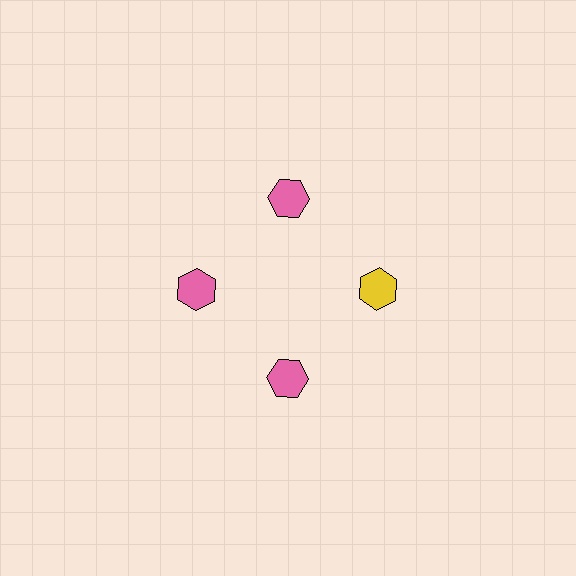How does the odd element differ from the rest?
It has a different color: yellow instead of pink.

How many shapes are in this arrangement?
There are 4 shapes arranged in a ring pattern.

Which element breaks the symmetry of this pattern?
The yellow hexagon at roughly the 3 o'clock position breaks the symmetry. All other shapes are pink hexagons.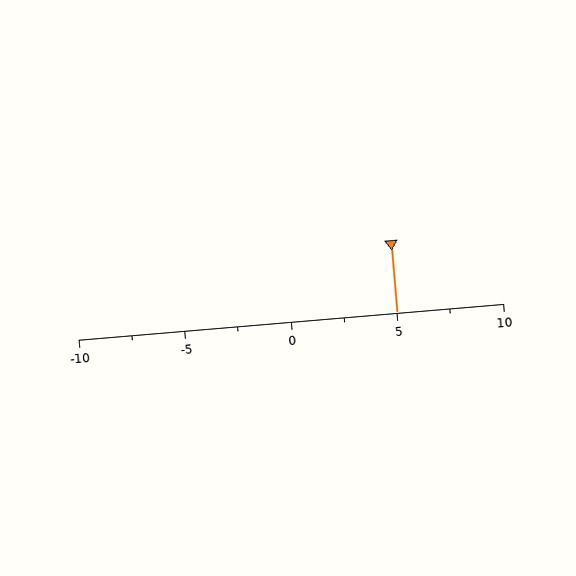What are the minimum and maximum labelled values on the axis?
The axis runs from -10 to 10.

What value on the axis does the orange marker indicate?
The marker indicates approximately 5.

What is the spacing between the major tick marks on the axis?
The major ticks are spaced 5 apart.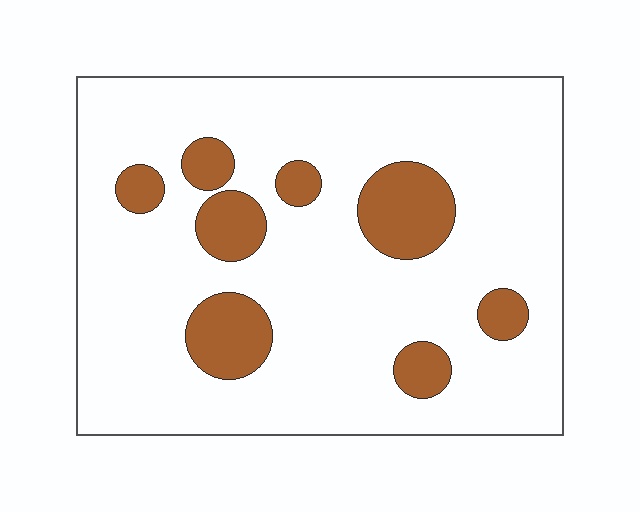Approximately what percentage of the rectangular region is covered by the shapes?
Approximately 15%.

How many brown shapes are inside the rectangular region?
8.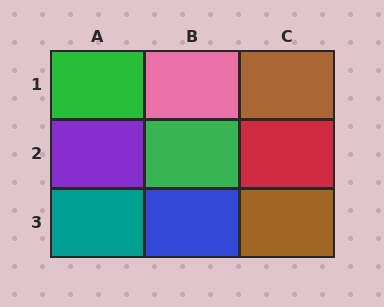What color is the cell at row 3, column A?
Teal.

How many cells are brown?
2 cells are brown.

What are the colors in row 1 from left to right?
Green, pink, brown.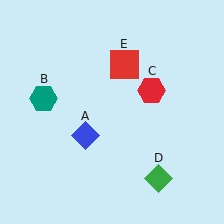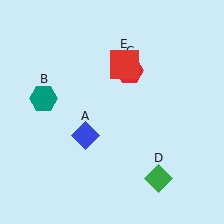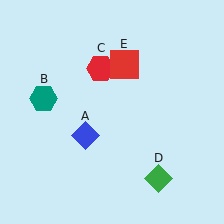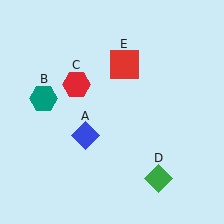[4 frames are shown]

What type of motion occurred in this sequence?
The red hexagon (object C) rotated counterclockwise around the center of the scene.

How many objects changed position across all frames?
1 object changed position: red hexagon (object C).